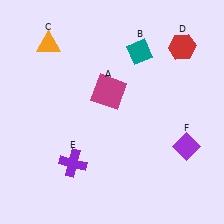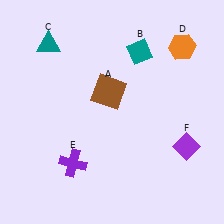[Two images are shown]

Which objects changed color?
A changed from magenta to brown. C changed from orange to teal. D changed from red to orange.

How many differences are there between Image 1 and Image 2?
There are 3 differences between the two images.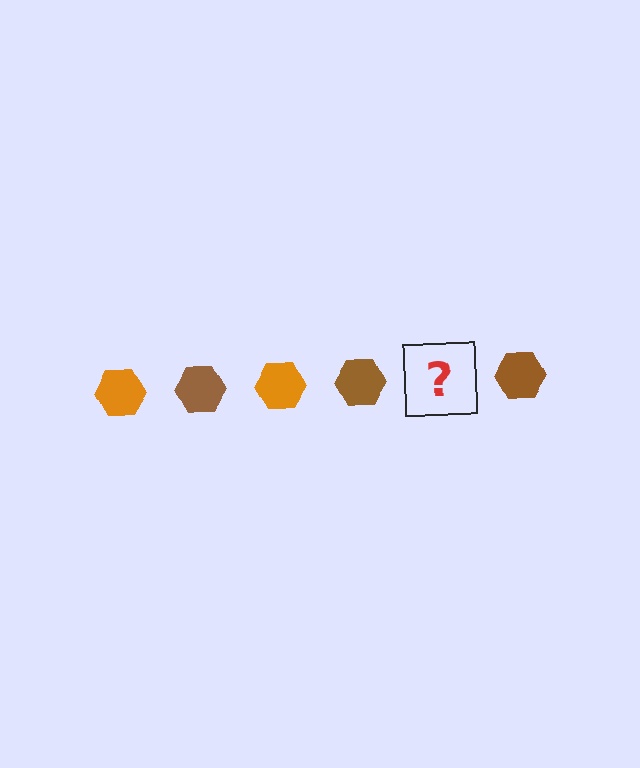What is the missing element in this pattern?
The missing element is an orange hexagon.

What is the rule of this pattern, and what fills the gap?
The rule is that the pattern cycles through orange, brown hexagons. The gap should be filled with an orange hexagon.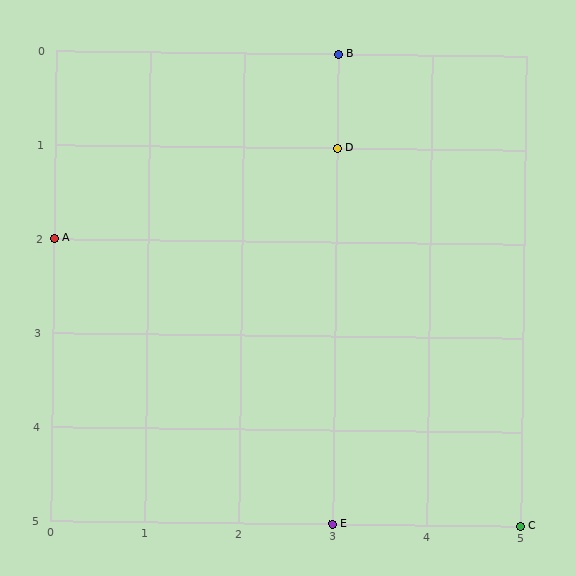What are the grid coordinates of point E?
Point E is at grid coordinates (3, 5).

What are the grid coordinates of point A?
Point A is at grid coordinates (0, 2).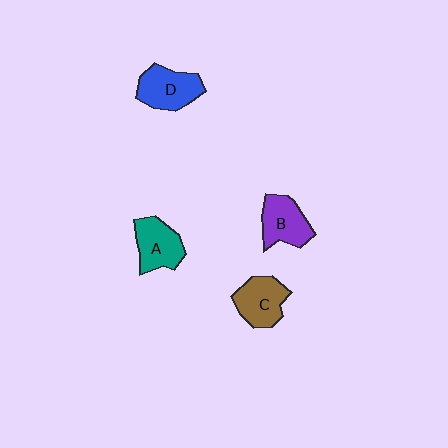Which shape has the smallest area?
Shape B (purple).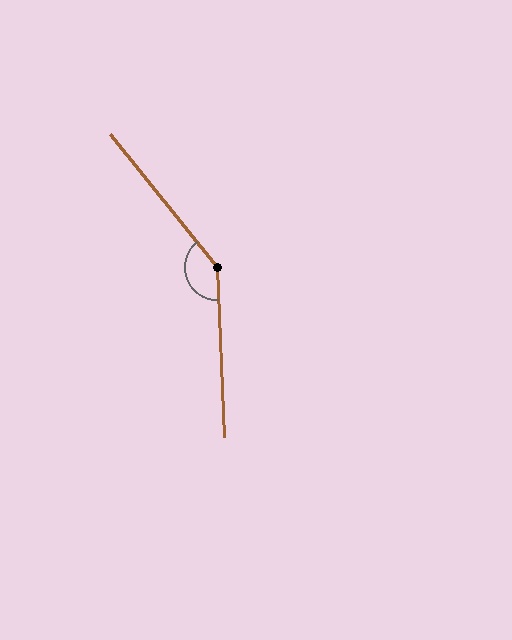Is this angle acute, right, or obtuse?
It is obtuse.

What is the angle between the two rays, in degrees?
Approximately 144 degrees.